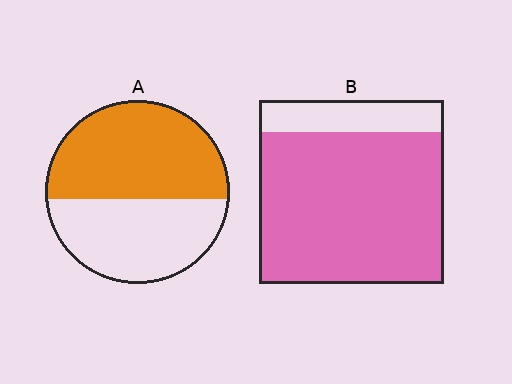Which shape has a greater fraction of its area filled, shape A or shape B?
Shape B.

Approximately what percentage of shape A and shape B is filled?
A is approximately 55% and B is approximately 85%.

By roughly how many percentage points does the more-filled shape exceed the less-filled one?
By roughly 30 percentage points (B over A).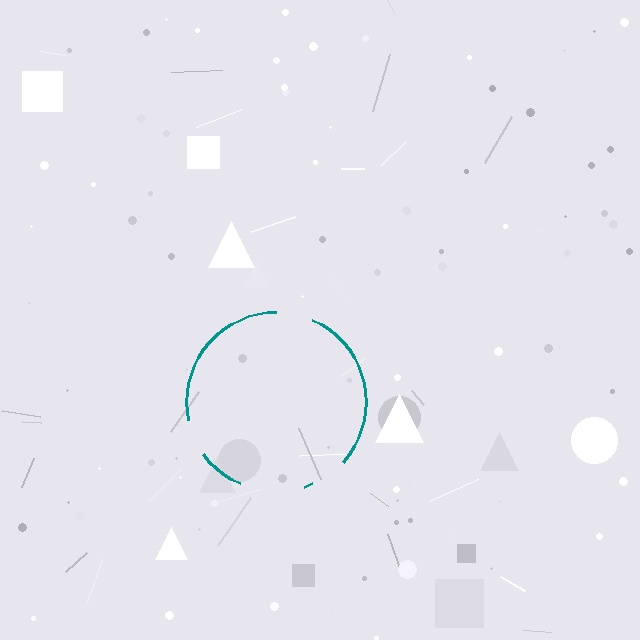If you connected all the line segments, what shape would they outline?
They would outline a circle.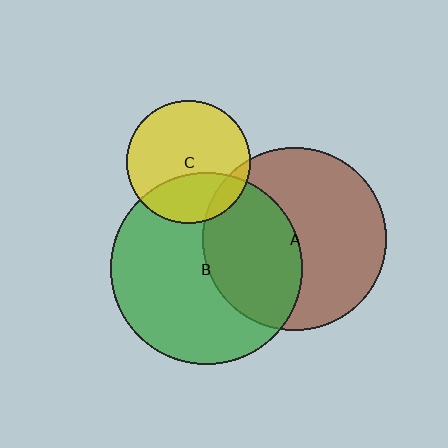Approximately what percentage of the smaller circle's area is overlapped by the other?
Approximately 30%.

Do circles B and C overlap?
Yes.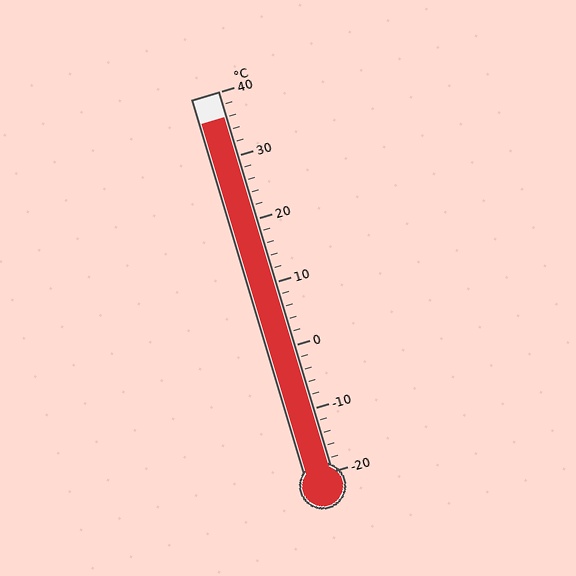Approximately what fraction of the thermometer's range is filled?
The thermometer is filled to approximately 95% of its range.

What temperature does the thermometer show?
The thermometer shows approximately 36°C.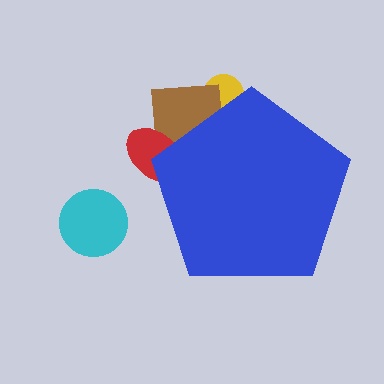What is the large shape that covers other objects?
A blue pentagon.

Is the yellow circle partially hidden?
Yes, the yellow circle is partially hidden behind the blue pentagon.